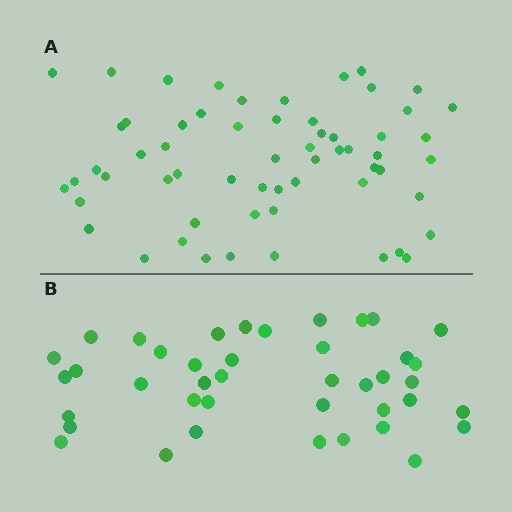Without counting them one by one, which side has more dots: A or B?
Region A (the top region) has more dots.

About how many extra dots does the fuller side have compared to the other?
Region A has approximately 20 more dots than region B.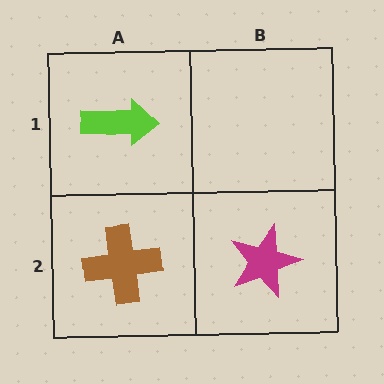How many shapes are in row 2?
2 shapes.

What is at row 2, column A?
A brown cross.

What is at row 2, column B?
A magenta star.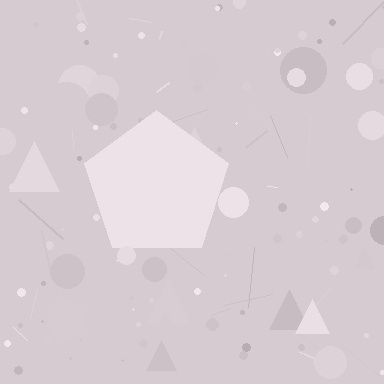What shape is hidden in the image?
A pentagon is hidden in the image.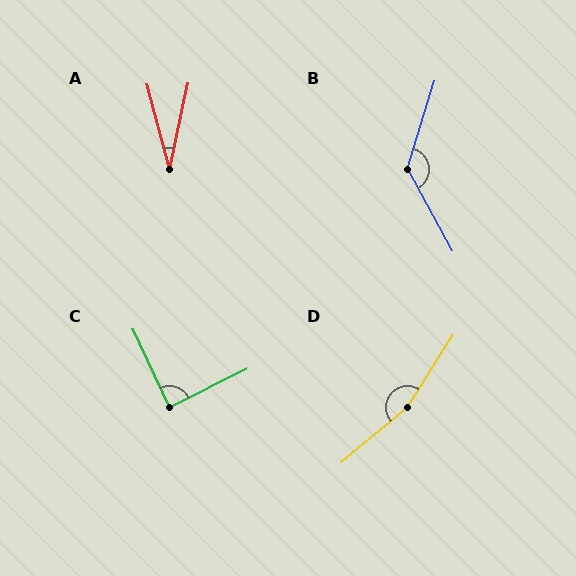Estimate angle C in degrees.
Approximately 88 degrees.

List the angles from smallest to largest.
A (27°), C (88°), B (134°), D (162°).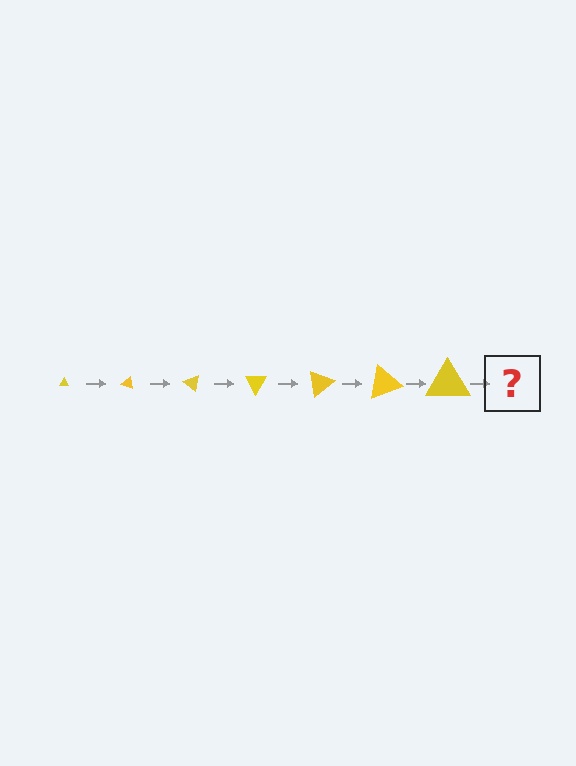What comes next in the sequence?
The next element should be a triangle, larger than the previous one and rotated 140 degrees from the start.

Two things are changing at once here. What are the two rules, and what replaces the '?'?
The two rules are that the triangle grows larger each step and it rotates 20 degrees each step. The '?' should be a triangle, larger than the previous one and rotated 140 degrees from the start.